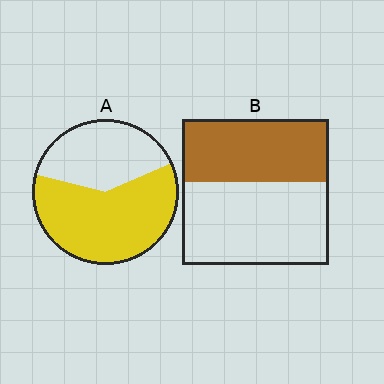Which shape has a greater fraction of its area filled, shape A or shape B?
Shape A.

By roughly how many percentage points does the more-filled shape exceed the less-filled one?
By roughly 20 percentage points (A over B).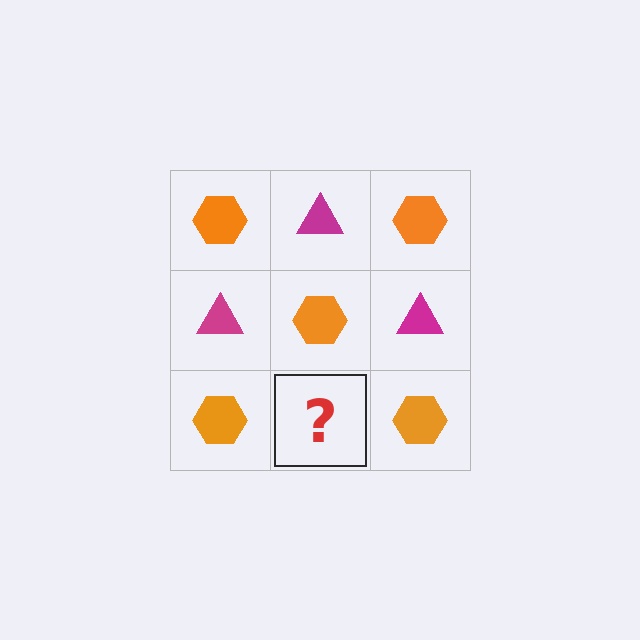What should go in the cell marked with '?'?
The missing cell should contain a magenta triangle.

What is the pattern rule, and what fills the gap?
The rule is that it alternates orange hexagon and magenta triangle in a checkerboard pattern. The gap should be filled with a magenta triangle.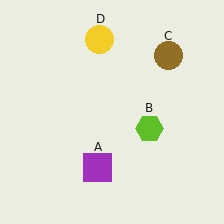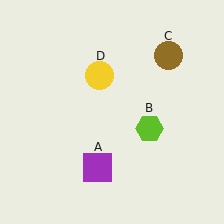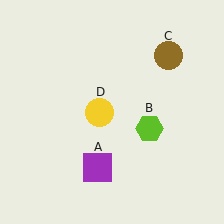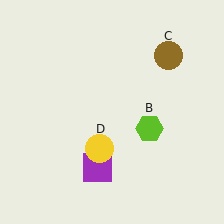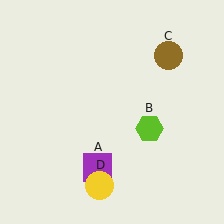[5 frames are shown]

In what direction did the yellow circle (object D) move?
The yellow circle (object D) moved down.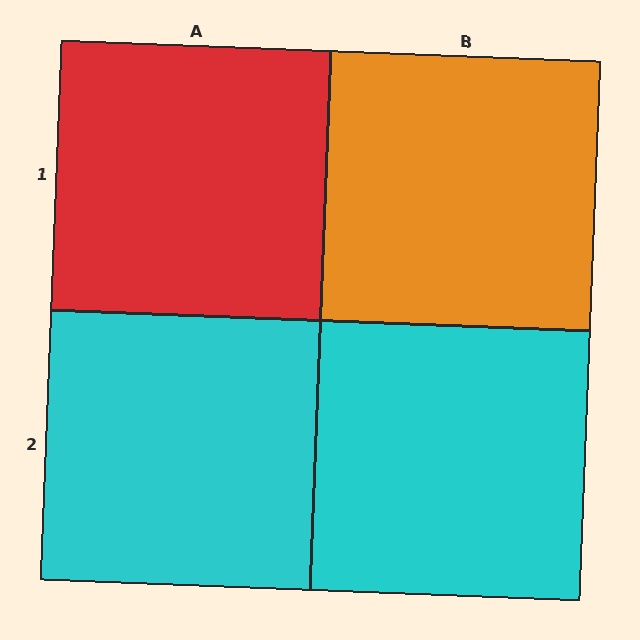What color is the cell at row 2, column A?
Cyan.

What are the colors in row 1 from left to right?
Red, orange.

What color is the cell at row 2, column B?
Cyan.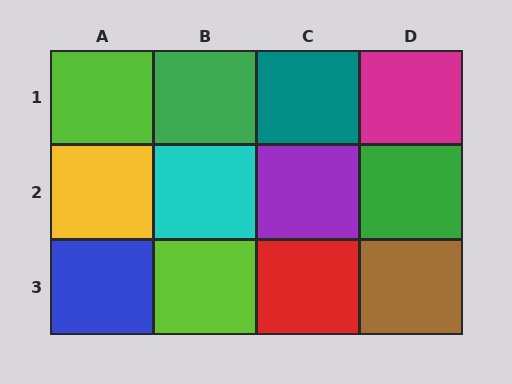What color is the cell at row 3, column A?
Blue.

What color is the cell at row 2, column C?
Purple.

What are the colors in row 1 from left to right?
Lime, green, teal, magenta.